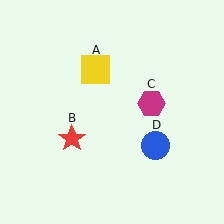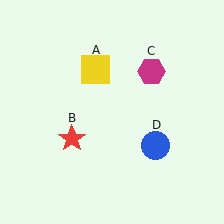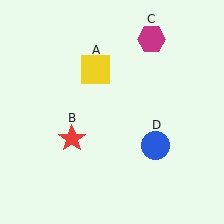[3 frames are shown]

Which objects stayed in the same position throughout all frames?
Yellow square (object A) and red star (object B) and blue circle (object D) remained stationary.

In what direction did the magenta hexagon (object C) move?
The magenta hexagon (object C) moved up.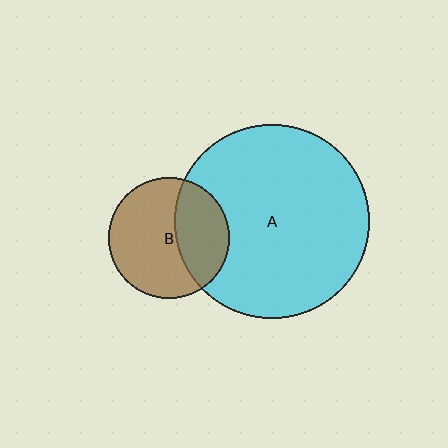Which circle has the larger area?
Circle A (cyan).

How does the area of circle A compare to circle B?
Approximately 2.6 times.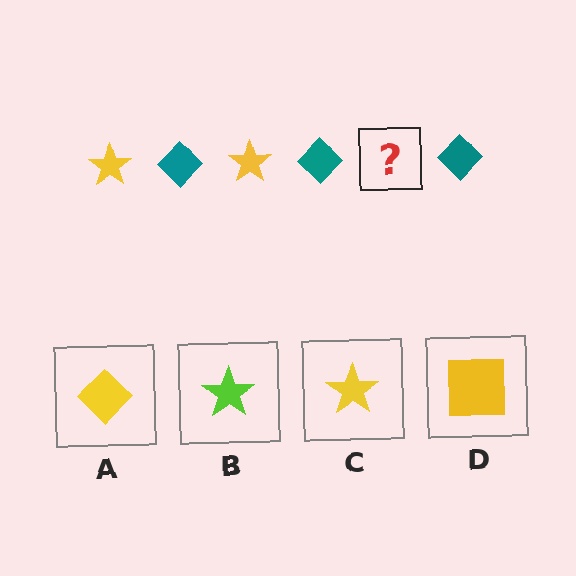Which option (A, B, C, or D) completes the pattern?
C.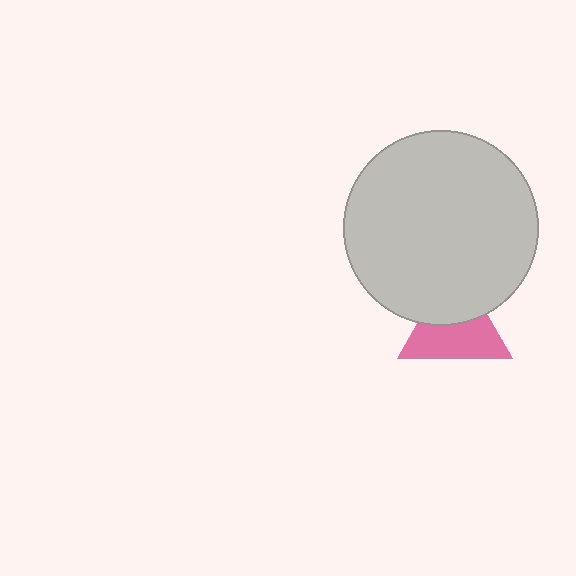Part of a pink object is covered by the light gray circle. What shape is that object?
It is a triangle.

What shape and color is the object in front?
The object in front is a light gray circle.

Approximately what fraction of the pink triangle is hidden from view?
Roughly 41% of the pink triangle is hidden behind the light gray circle.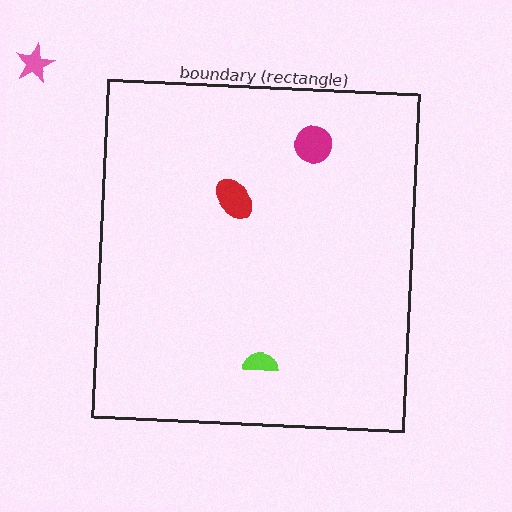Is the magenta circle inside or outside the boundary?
Inside.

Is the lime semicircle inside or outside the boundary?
Inside.